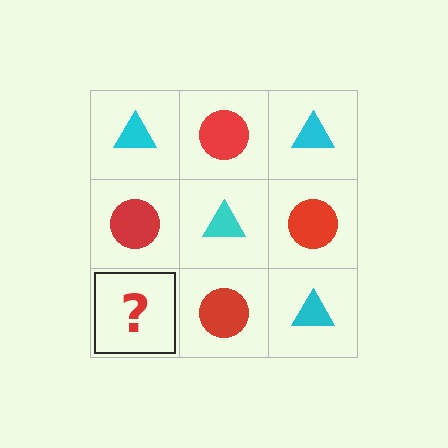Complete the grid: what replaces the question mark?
The question mark should be replaced with a cyan triangle.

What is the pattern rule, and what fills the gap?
The rule is that it alternates cyan triangle and red circle in a checkerboard pattern. The gap should be filled with a cyan triangle.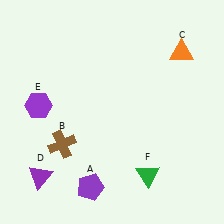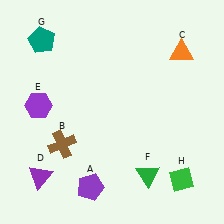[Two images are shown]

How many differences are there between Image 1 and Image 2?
There are 2 differences between the two images.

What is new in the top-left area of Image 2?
A teal pentagon (G) was added in the top-left area of Image 2.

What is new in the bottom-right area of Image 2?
A green diamond (H) was added in the bottom-right area of Image 2.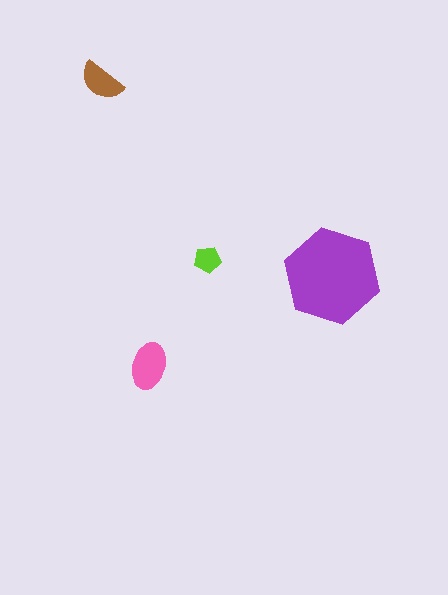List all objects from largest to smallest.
The purple hexagon, the pink ellipse, the brown semicircle, the lime pentagon.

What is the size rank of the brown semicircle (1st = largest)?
3rd.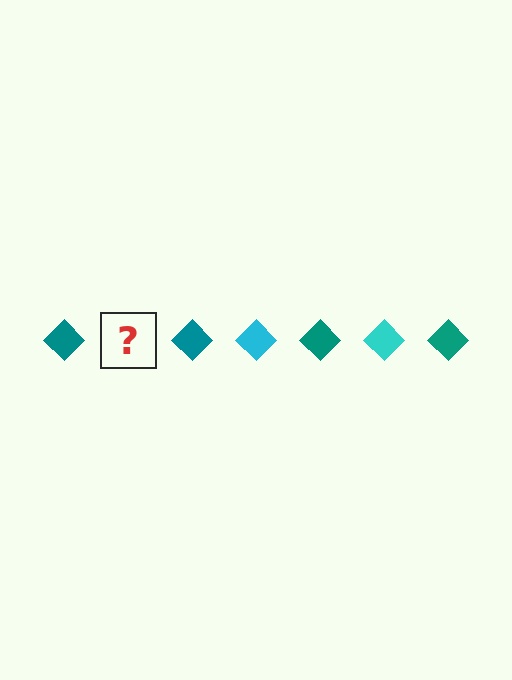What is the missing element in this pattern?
The missing element is a cyan diamond.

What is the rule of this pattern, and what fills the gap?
The rule is that the pattern cycles through teal, cyan diamonds. The gap should be filled with a cyan diamond.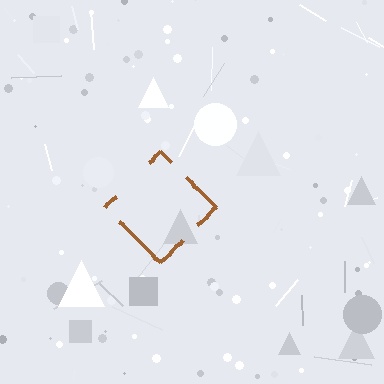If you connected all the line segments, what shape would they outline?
They would outline a diamond.